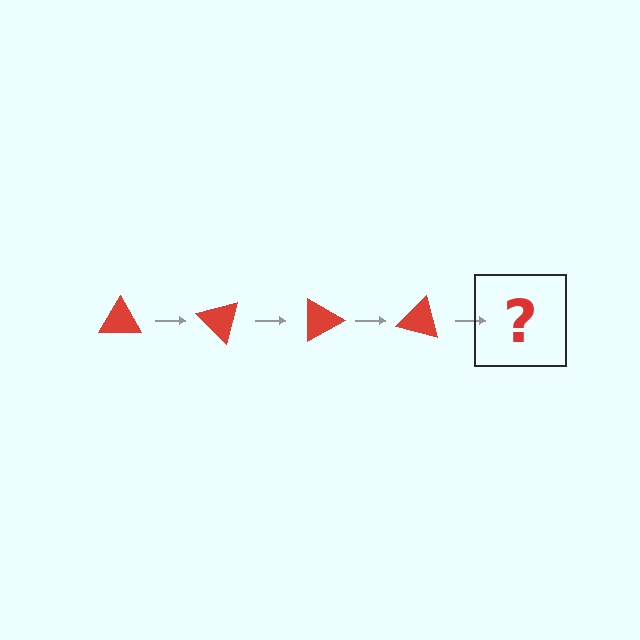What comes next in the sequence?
The next element should be a red triangle rotated 180 degrees.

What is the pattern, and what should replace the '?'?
The pattern is that the triangle rotates 45 degrees each step. The '?' should be a red triangle rotated 180 degrees.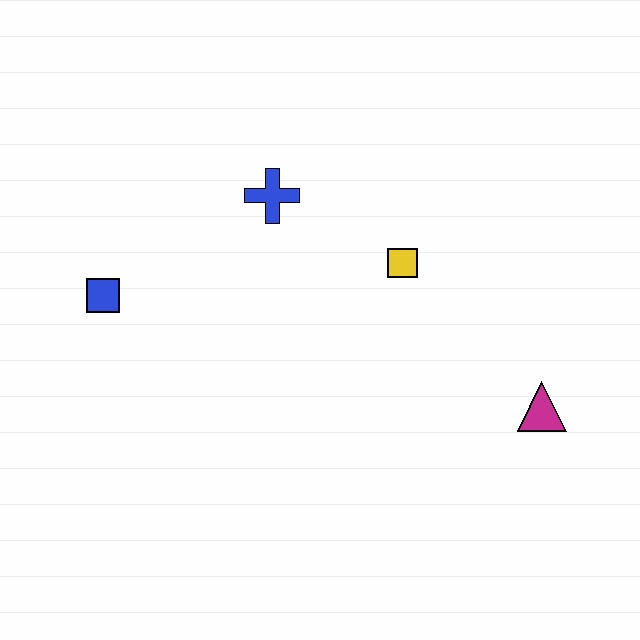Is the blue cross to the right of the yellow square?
No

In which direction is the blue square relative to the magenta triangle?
The blue square is to the left of the magenta triangle.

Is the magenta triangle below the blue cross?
Yes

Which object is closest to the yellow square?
The blue cross is closest to the yellow square.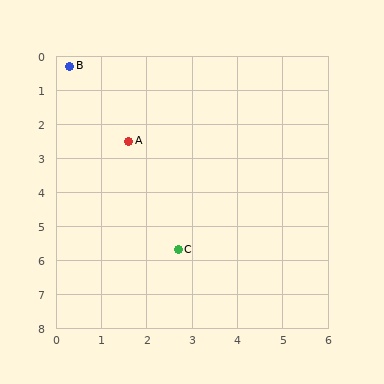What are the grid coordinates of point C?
Point C is at approximately (2.7, 5.7).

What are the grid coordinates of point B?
Point B is at approximately (0.3, 0.3).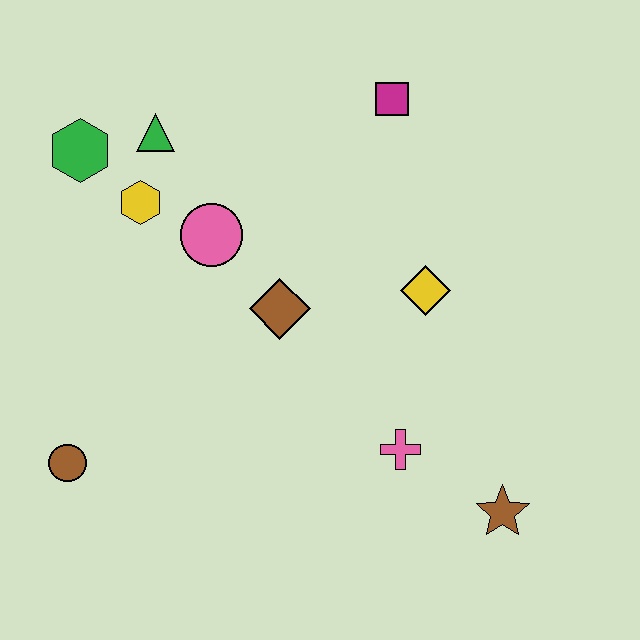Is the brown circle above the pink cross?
No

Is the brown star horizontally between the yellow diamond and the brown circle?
No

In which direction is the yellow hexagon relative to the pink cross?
The yellow hexagon is to the left of the pink cross.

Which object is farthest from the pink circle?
The brown star is farthest from the pink circle.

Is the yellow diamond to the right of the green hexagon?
Yes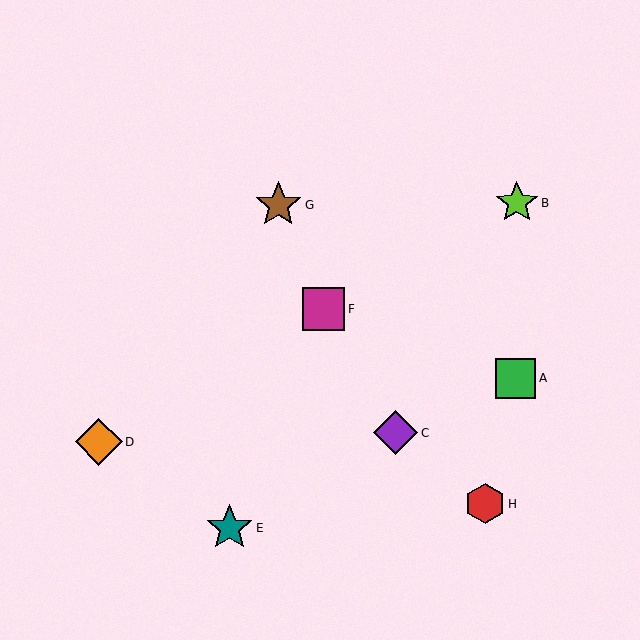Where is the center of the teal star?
The center of the teal star is at (230, 528).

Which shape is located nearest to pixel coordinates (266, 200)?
The brown star (labeled G) at (278, 205) is nearest to that location.